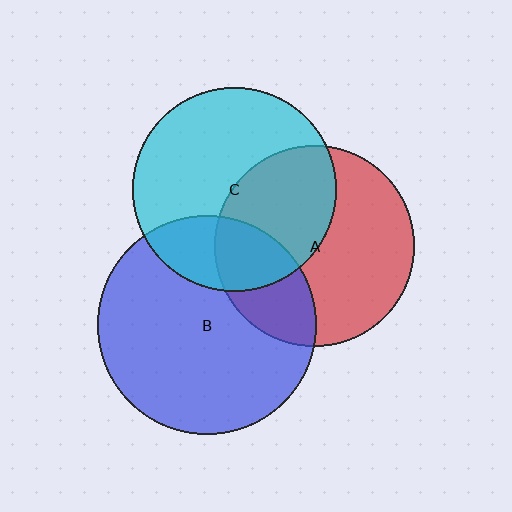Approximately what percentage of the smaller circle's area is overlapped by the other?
Approximately 40%.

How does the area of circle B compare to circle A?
Approximately 1.2 times.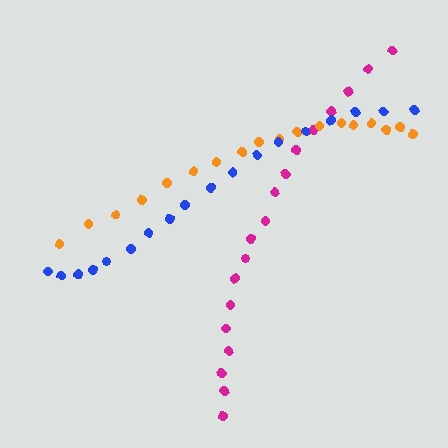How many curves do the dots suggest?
There are 3 distinct paths.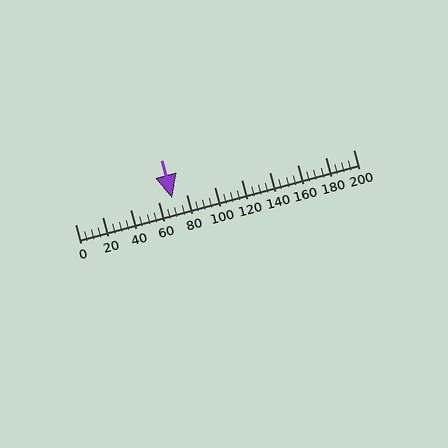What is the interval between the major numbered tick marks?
The major tick marks are spaced 20 units apart.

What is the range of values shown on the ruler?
The ruler shows values from 0 to 200.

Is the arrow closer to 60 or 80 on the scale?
The arrow is closer to 80.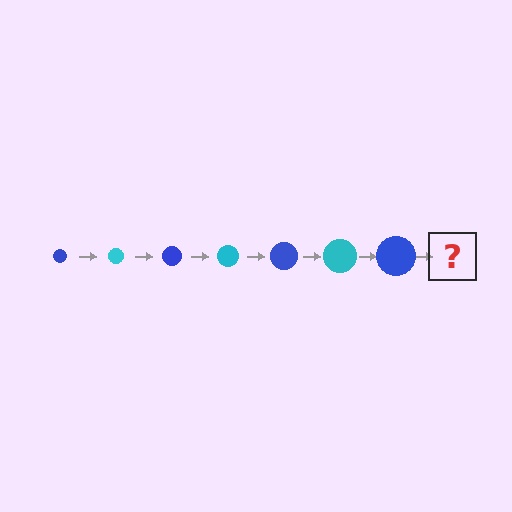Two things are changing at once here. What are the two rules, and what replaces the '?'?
The two rules are that the circle grows larger each step and the color cycles through blue and cyan. The '?' should be a cyan circle, larger than the previous one.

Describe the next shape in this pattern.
It should be a cyan circle, larger than the previous one.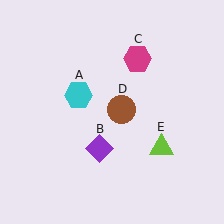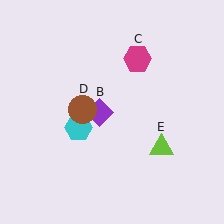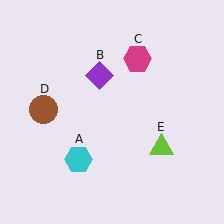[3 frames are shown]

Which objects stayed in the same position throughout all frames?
Magenta hexagon (object C) and lime triangle (object E) remained stationary.